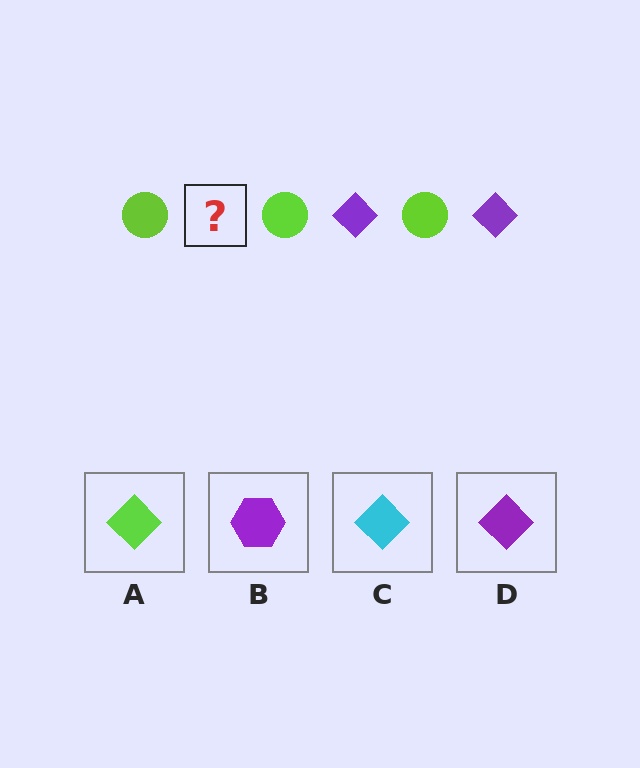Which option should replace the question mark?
Option D.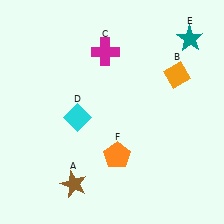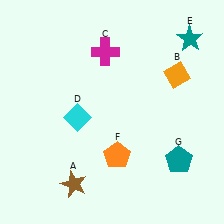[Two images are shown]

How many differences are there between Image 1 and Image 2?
There is 1 difference between the two images.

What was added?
A teal pentagon (G) was added in Image 2.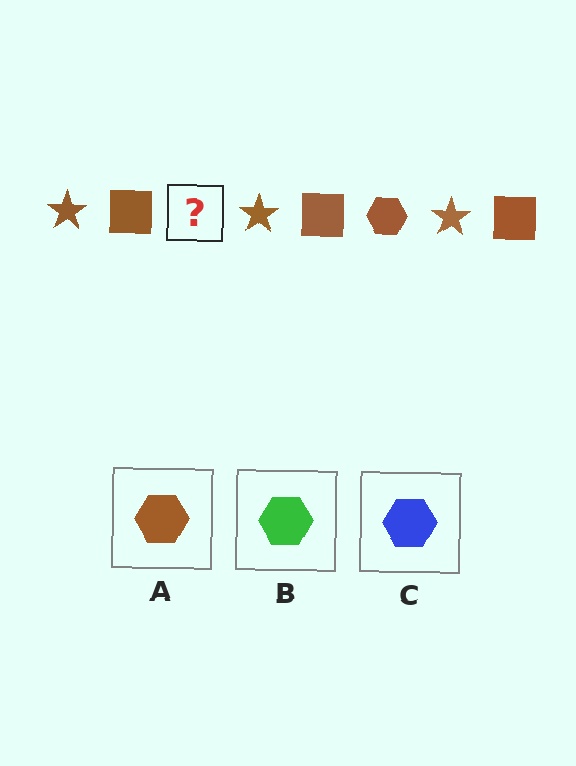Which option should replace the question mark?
Option A.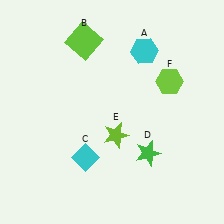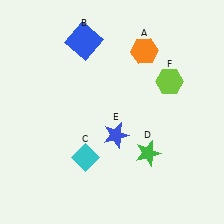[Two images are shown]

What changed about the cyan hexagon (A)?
In Image 1, A is cyan. In Image 2, it changed to orange.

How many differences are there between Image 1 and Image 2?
There are 3 differences between the two images.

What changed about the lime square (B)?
In Image 1, B is lime. In Image 2, it changed to blue.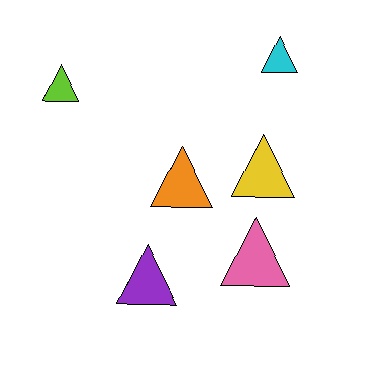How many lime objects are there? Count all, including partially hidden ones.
There is 1 lime object.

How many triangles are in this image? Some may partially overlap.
There are 6 triangles.